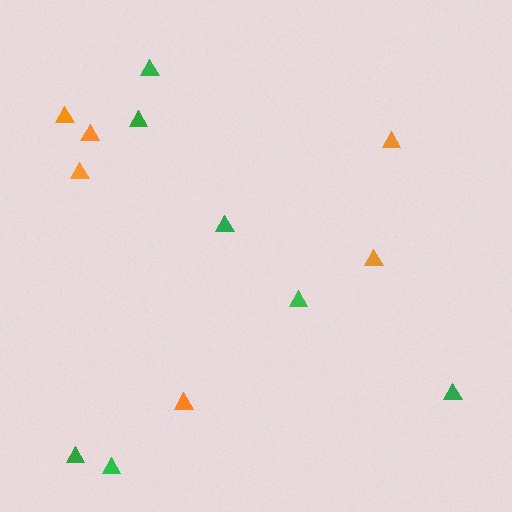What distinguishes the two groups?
There are 2 groups: one group of orange triangles (6) and one group of green triangles (7).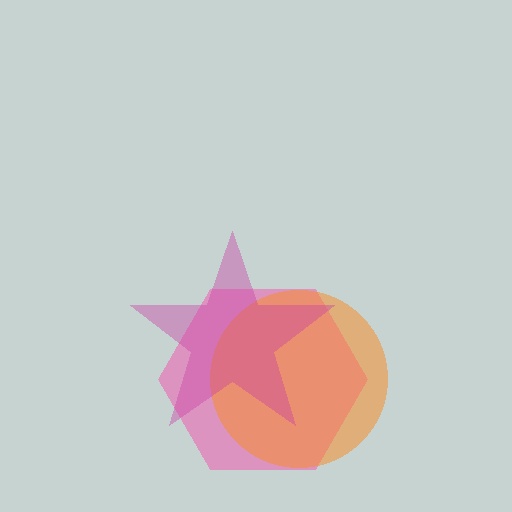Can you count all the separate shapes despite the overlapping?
Yes, there are 3 separate shapes.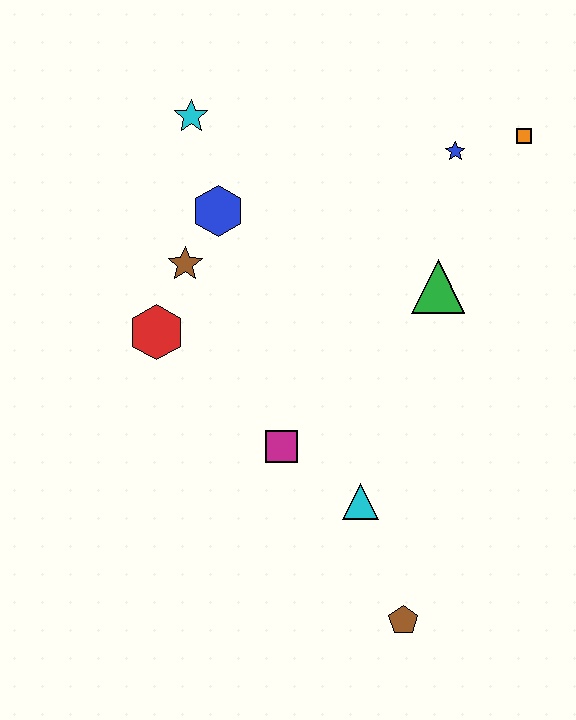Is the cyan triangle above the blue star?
No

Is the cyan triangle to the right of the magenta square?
Yes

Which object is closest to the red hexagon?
The brown star is closest to the red hexagon.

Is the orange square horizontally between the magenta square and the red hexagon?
No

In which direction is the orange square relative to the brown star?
The orange square is to the right of the brown star.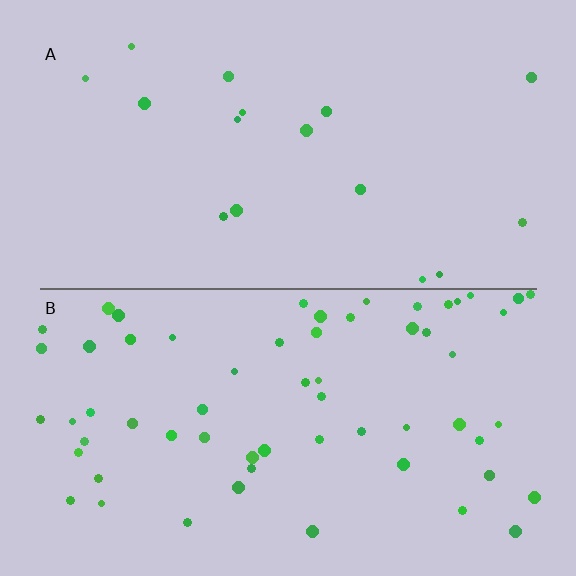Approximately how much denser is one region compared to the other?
Approximately 3.7× — region B over region A.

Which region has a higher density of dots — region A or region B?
B (the bottom).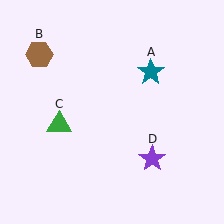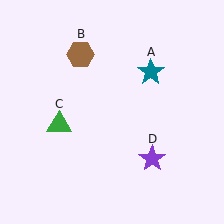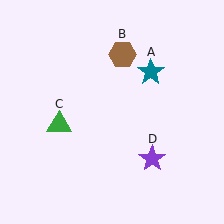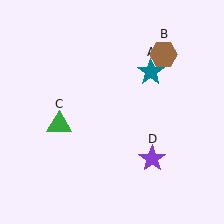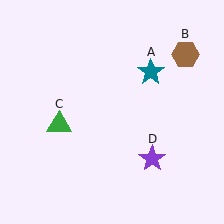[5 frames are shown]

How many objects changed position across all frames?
1 object changed position: brown hexagon (object B).